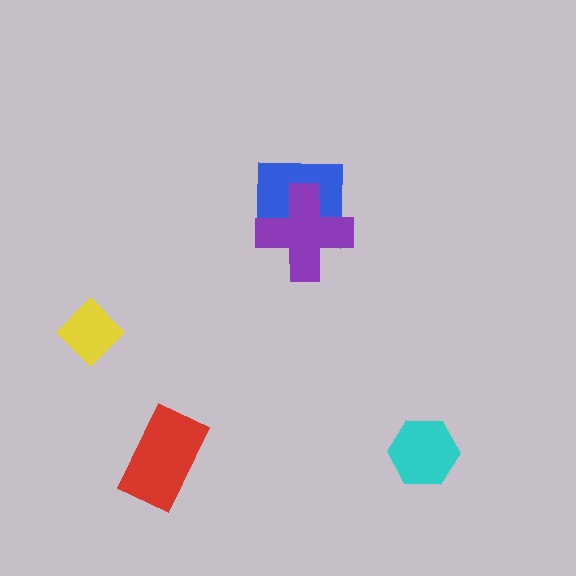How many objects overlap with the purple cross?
1 object overlaps with the purple cross.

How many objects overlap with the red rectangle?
0 objects overlap with the red rectangle.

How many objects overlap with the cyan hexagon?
0 objects overlap with the cyan hexagon.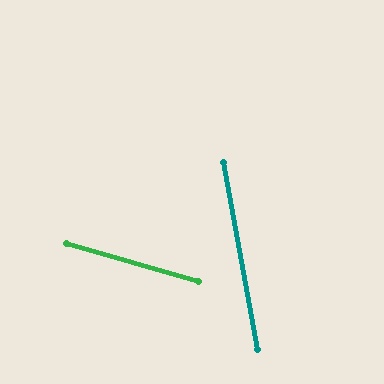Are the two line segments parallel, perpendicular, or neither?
Neither parallel nor perpendicular — they differ by about 64°.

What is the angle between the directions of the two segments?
Approximately 64 degrees.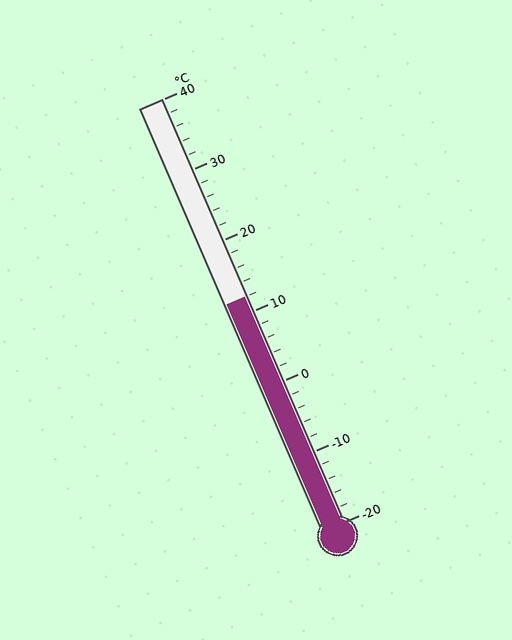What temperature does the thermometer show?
The thermometer shows approximately 12°C.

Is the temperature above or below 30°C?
The temperature is below 30°C.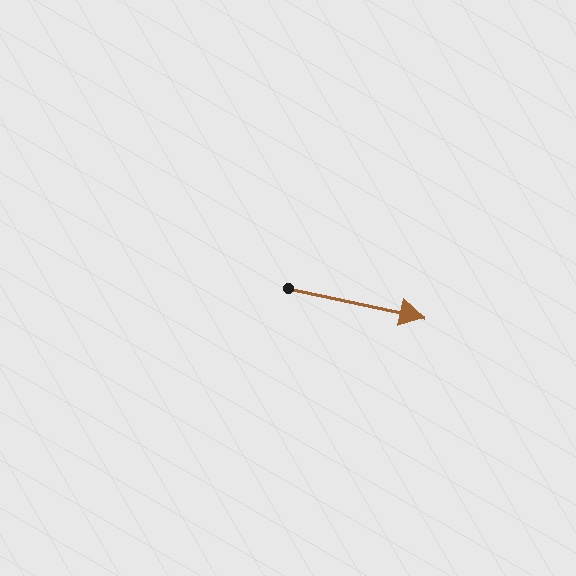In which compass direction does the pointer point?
East.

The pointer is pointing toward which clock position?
Roughly 3 o'clock.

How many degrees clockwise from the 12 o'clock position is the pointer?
Approximately 102 degrees.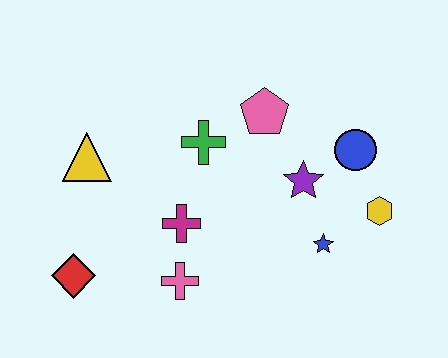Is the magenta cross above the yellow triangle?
No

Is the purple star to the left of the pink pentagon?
No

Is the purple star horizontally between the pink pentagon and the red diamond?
No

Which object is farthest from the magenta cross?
The yellow hexagon is farthest from the magenta cross.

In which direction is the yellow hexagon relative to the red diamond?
The yellow hexagon is to the right of the red diamond.